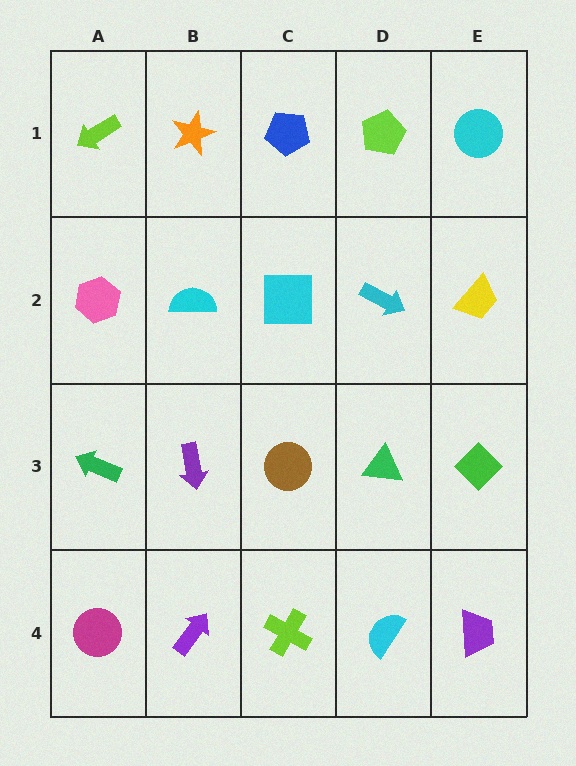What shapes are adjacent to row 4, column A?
A green arrow (row 3, column A), a purple arrow (row 4, column B).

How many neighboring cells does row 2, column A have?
3.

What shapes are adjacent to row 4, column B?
A purple arrow (row 3, column B), a magenta circle (row 4, column A), a lime cross (row 4, column C).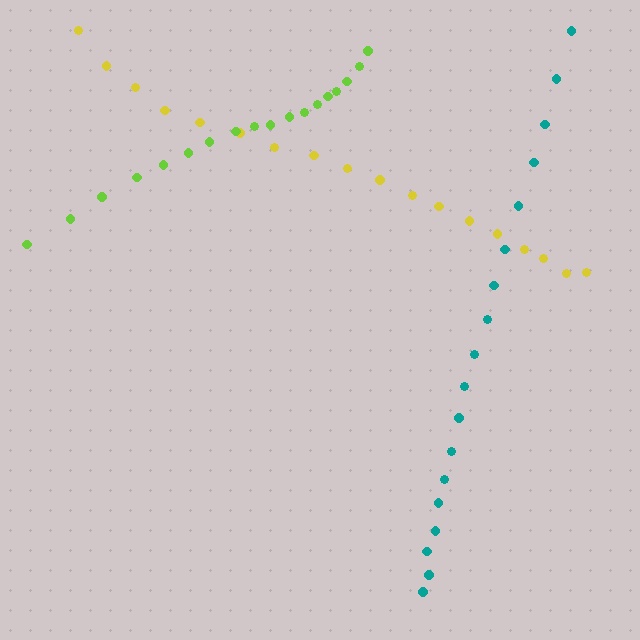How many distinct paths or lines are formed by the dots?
There are 3 distinct paths.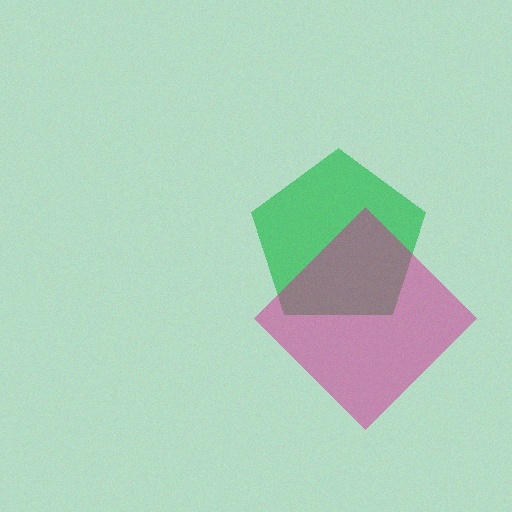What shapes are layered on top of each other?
The layered shapes are: a green pentagon, a magenta diamond.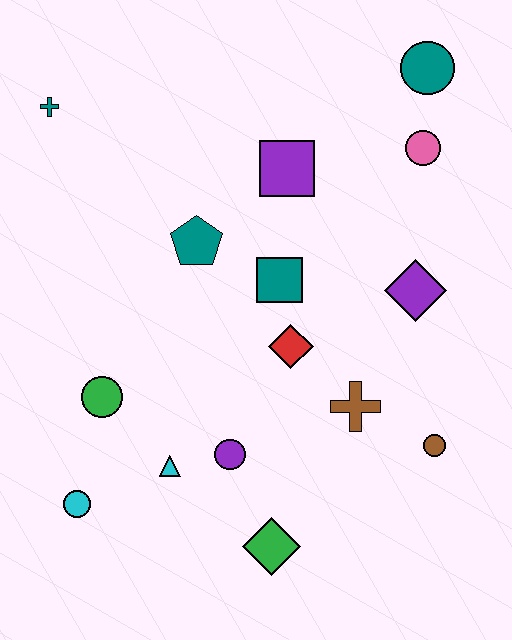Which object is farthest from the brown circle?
The teal cross is farthest from the brown circle.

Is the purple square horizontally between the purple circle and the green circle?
No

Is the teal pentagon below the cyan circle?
No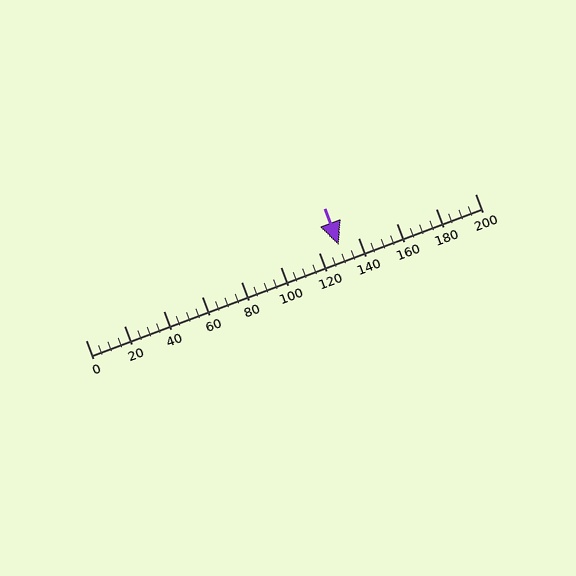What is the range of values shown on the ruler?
The ruler shows values from 0 to 200.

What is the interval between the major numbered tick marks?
The major tick marks are spaced 20 units apart.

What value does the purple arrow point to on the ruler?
The purple arrow points to approximately 130.